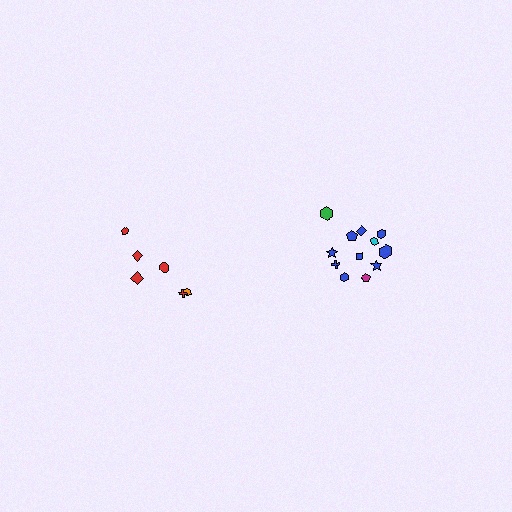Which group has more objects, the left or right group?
The right group.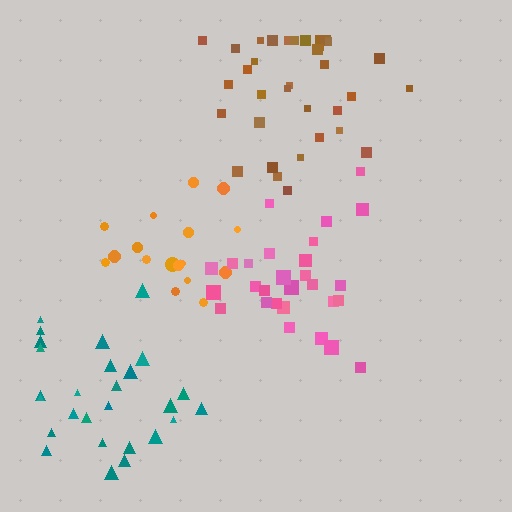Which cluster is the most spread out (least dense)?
Brown.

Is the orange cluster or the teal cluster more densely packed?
Orange.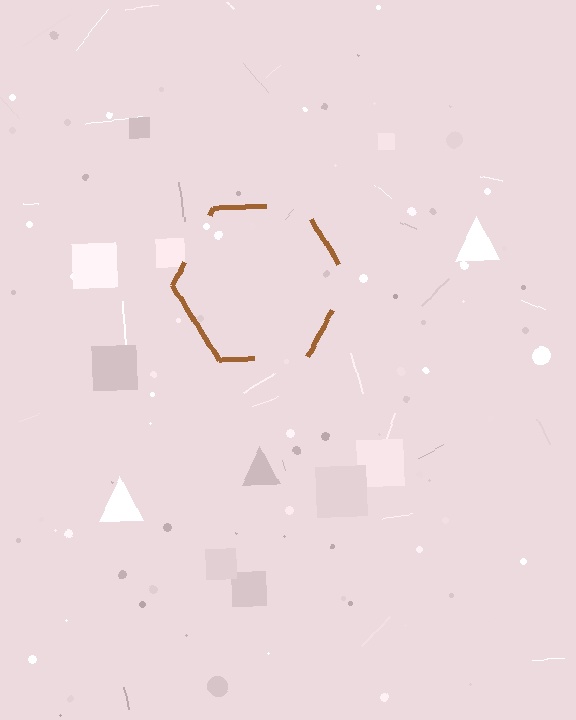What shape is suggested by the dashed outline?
The dashed outline suggests a hexagon.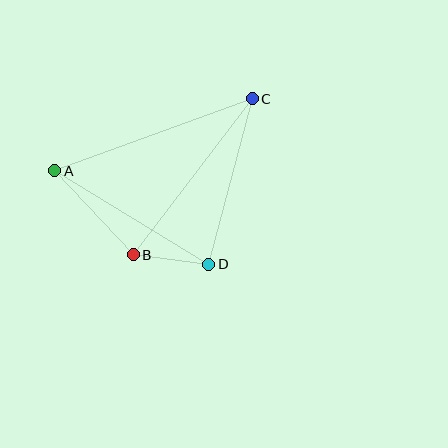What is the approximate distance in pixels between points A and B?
The distance between A and B is approximately 115 pixels.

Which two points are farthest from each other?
Points A and C are farthest from each other.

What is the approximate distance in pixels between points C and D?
The distance between C and D is approximately 171 pixels.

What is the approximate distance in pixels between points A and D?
The distance between A and D is approximately 180 pixels.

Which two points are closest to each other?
Points B and D are closest to each other.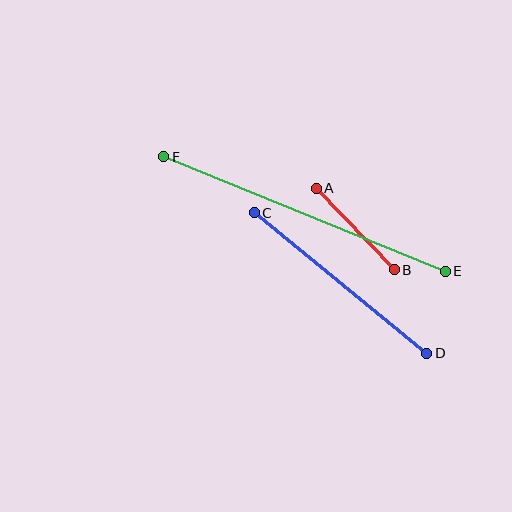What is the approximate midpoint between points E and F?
The midpoint is at approximately (304, 214) pixels.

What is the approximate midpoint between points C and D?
The midpoint is at approximately (341, 283) pixels.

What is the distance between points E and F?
The distance is approximately 304 pixels.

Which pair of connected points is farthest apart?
Points E and F are farthest apart.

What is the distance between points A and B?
The distance is approximately 113 pixels.